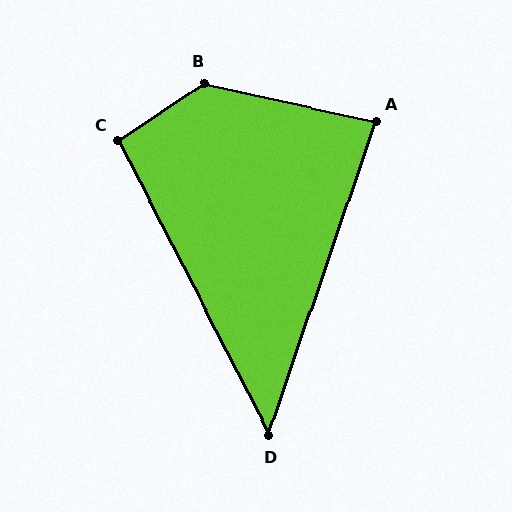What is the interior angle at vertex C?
Approximately 96 degrees (obtuse).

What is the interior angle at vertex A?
Approximately 84 degrees (acute).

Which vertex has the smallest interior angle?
D, at approximately 46 degrees.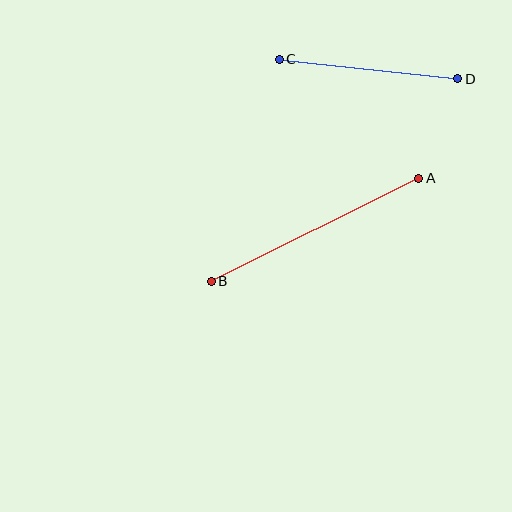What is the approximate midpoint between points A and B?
The midpoint is at approximately (315, 230) pixels.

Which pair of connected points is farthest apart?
Points A and B are farthest apart.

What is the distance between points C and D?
The distance is approximately 180 pixels.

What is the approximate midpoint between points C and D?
The midpoint is at approximately (369, 69) pixels.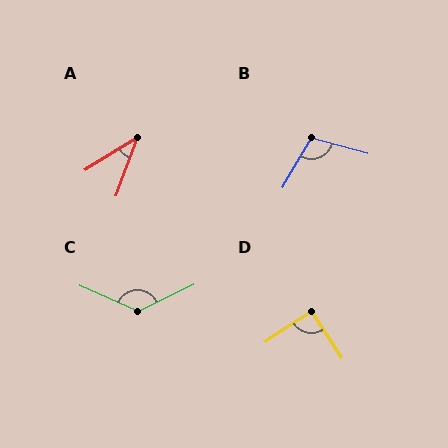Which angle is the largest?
C, at approximately 130 degrees.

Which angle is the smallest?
A, at approximately 38 degrees.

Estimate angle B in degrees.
Approximately 104 degrees.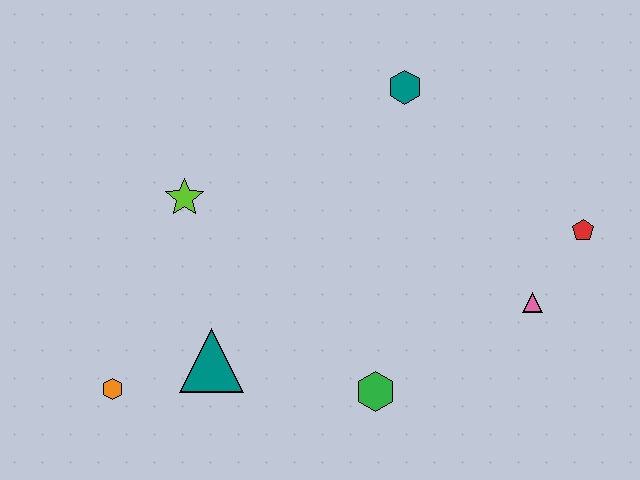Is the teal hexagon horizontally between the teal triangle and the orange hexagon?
No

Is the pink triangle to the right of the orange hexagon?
Yes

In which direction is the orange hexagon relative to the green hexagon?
The orange hexagon is to the left of the green hexagon.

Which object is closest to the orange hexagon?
The teal triangle is closest to the orange hexagon.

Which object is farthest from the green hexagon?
The teal hexagon is farthest from the green hexagon.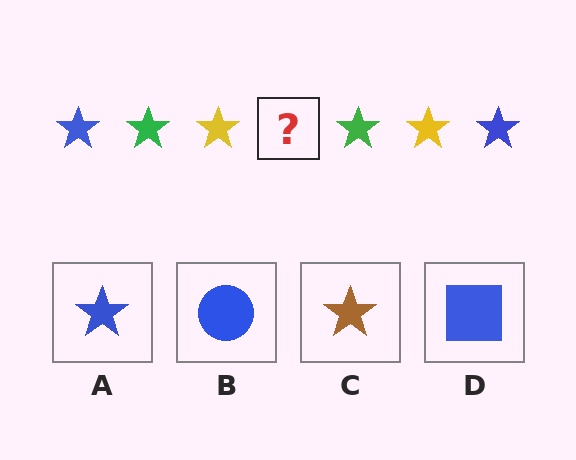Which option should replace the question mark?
Option A.